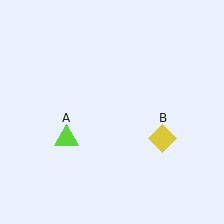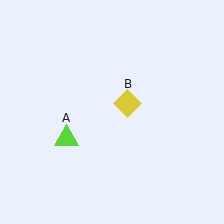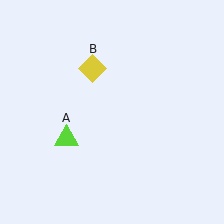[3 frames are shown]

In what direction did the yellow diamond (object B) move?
The yellow diamond (object B) moved up and to the left.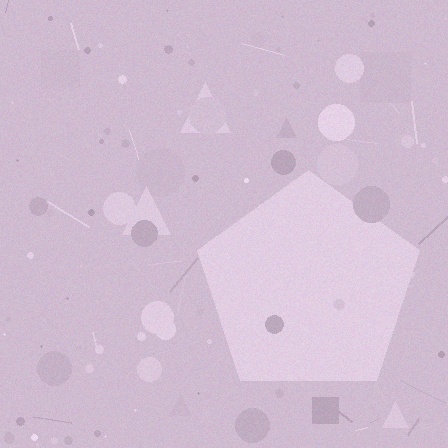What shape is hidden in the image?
A pentagon is hidden in the image.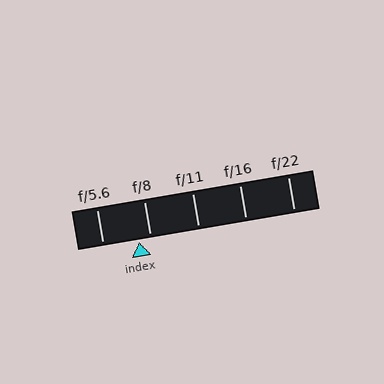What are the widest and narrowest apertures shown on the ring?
The widest aperture shown is f/5.6 and the narrowest is f/22.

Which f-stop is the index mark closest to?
The index mark is closest to f/8.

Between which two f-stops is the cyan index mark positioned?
The index mark is between f/5.6 and f/8.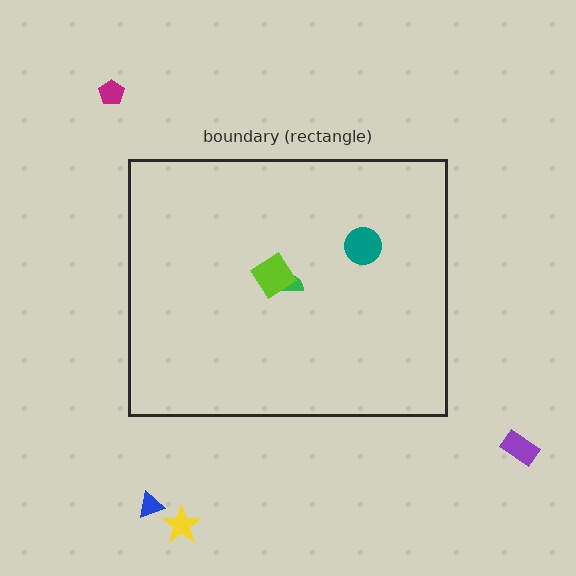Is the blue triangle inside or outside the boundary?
Outside.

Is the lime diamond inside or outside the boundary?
Inside.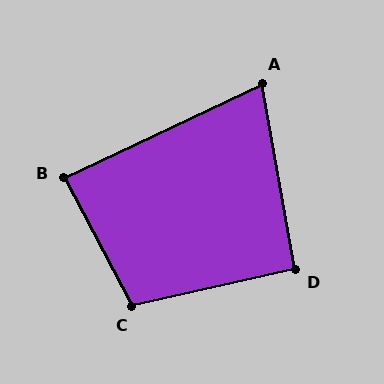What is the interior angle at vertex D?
Approximately 93 degrees (approximately right).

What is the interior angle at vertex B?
Approximately 87 degrees (approximately right).